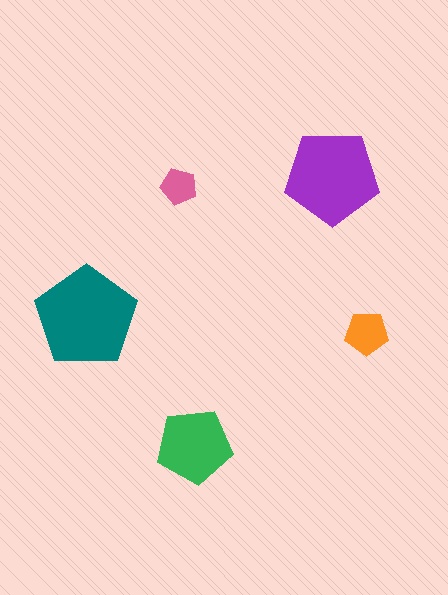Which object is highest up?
The purple pentagon is topmost.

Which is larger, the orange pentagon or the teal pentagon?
The teal one.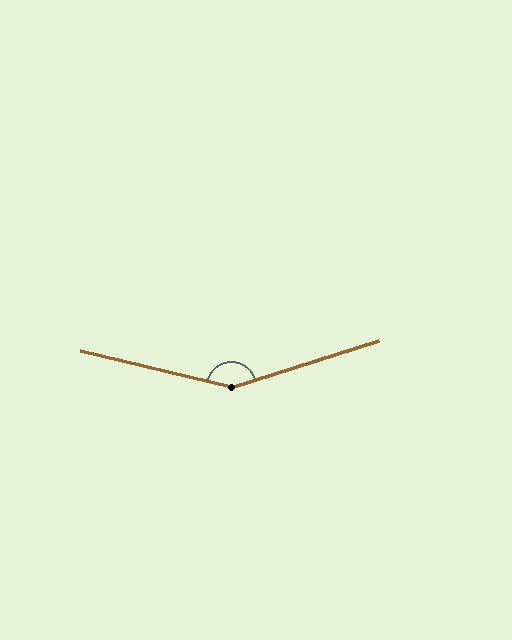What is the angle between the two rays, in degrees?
Approximately 150 degrees.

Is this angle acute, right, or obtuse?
It is obtuse.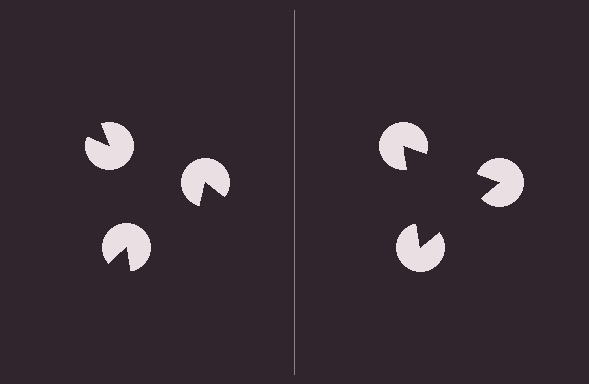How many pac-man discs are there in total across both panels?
6 — 3 on each side.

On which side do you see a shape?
An illusory triangle appears on the right side. On the left side the wedge cuts are rotated, so no coherent shape forms.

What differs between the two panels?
The pac-man discs are positioned identically on both sides; only the wedge orientations differ. On the right they align to a triangle; on the left they are misaligned.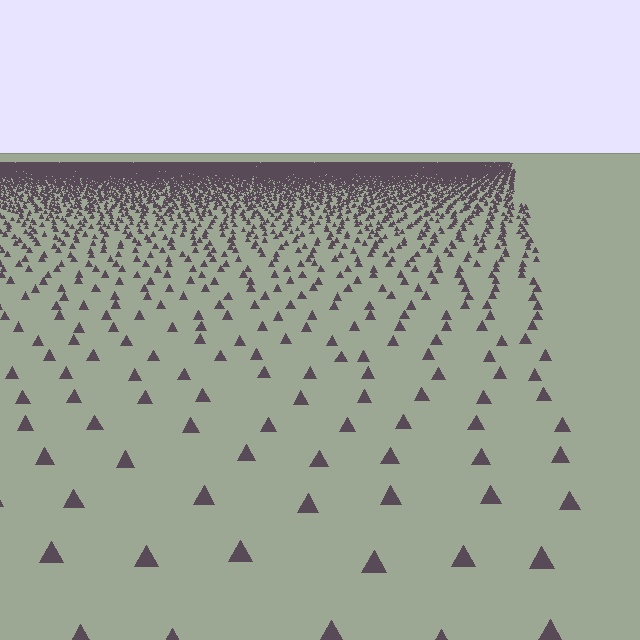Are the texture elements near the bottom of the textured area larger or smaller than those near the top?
Larger. Near the bottom, elements are closer to the viewer and appear at a bigger on-screen size.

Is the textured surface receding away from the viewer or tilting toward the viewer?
The surface is receding away from the viewer. Texture elements get smaller and denser toward the top.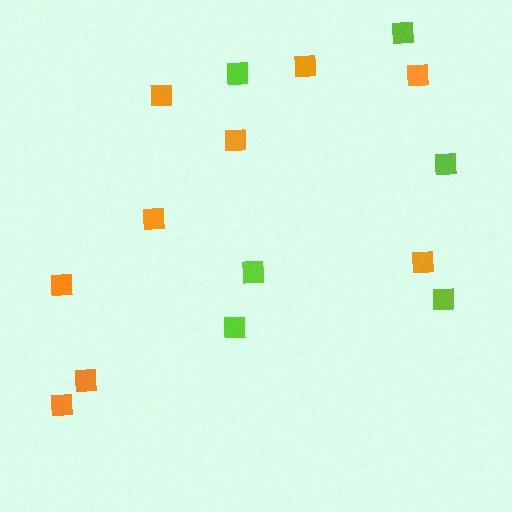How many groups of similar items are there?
There are 2 groups: one group of lime squares (6) and one group of orange squares (9).